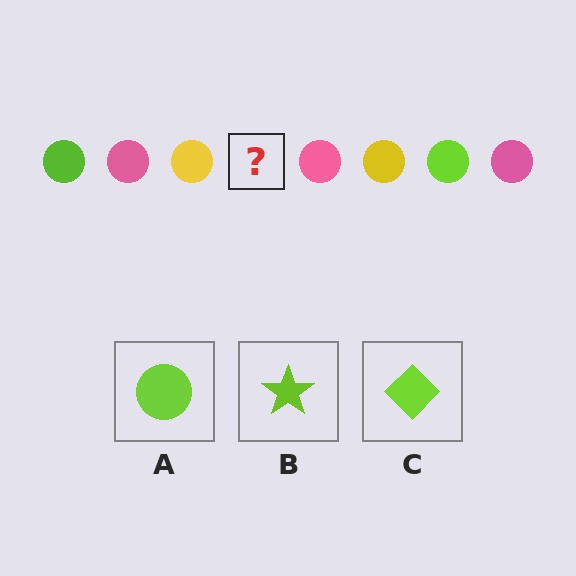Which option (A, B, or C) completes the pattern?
A.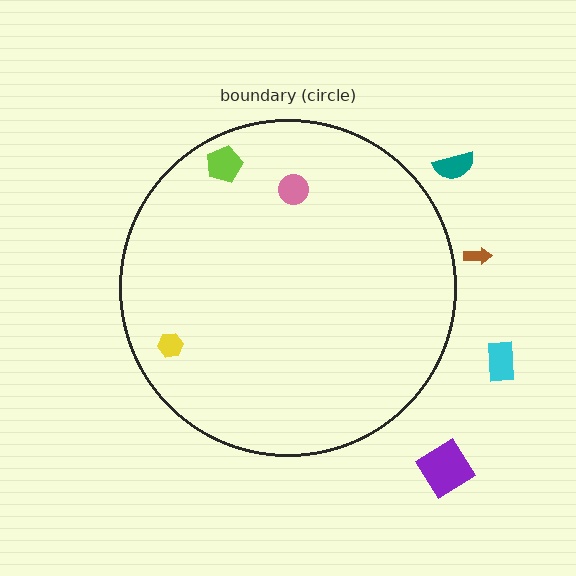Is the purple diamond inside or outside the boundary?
Outside.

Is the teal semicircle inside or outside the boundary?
Outside.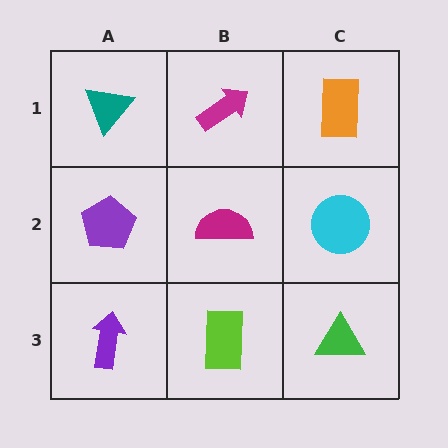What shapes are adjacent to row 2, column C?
An orange rectangle (row 1, column C), a green triangle (row 3, column C), a magenta semicircle (row 2, column B).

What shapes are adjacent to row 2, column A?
A teal triangle (row 1, column A), a purple arrow (row 3, column A), a magenta semicircle (row 2, column B).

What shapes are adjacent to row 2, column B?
A magenta arrow (row 1, column B), a lime rectangle (row 3, column B), a purple pentagon (row 2, column A), a cyan circle (row 2, column C).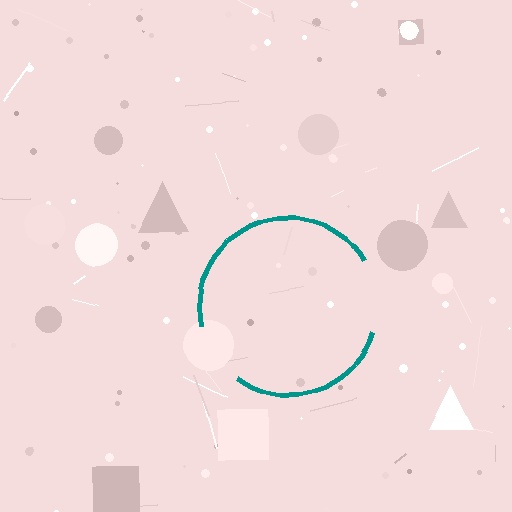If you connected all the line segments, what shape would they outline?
They would outline a circle.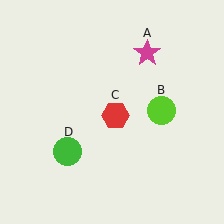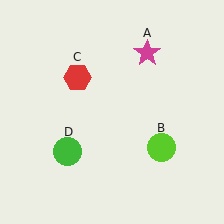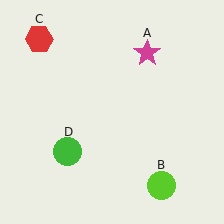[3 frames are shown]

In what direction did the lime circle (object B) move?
The lime circle (object B) moved down.